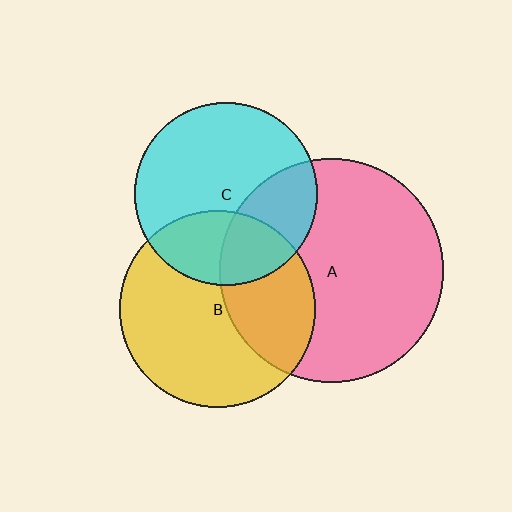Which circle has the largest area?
Circle A (pink).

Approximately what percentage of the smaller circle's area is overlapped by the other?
Approximately 30%.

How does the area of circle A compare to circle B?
Approximately 1.3 times.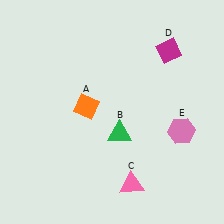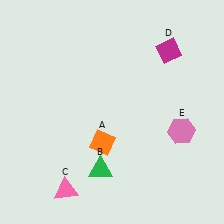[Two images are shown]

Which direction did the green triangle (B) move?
The green triangle (B) moved down.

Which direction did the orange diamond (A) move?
The orange diamond (A) moved down.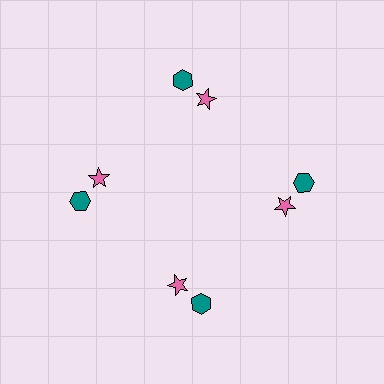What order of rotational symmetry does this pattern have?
This pattern has 4-fold rotational symmetry.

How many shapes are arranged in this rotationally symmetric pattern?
There are 8 shapes, arranged in 4 groups of 2.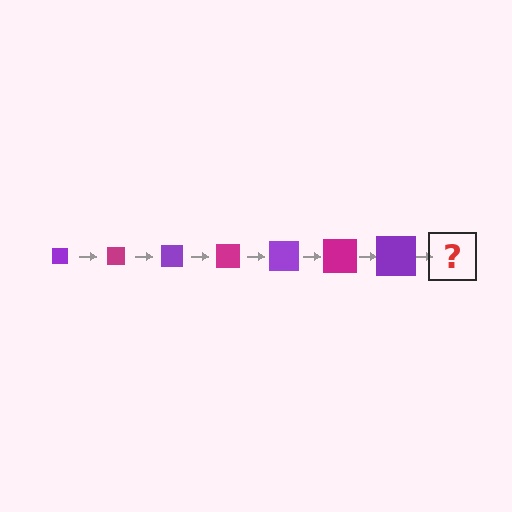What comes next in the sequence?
The next element should be a magenta square, larger than the previous one.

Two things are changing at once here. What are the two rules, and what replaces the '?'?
The two rules are that the square grows larger each step and the color cycles through purple and magenta. The '?' should be a magenta square, larger than the previous one.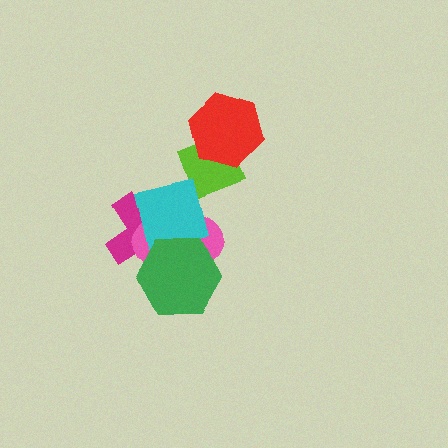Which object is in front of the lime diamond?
The red hexagon is in front of the lime diamond.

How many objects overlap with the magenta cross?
3 objects overlap with the magenta cross.